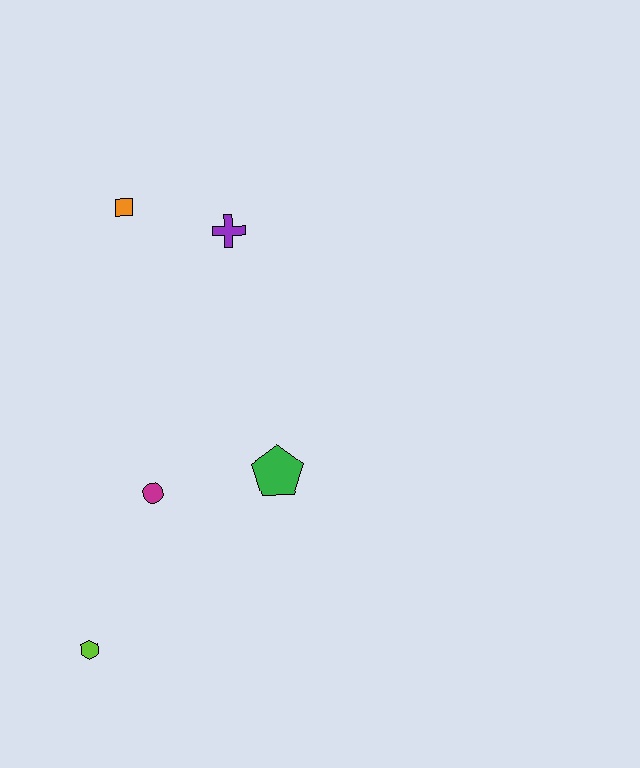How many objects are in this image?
There are 5 objects.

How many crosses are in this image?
There is 1 cross.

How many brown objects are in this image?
There are no brown objects.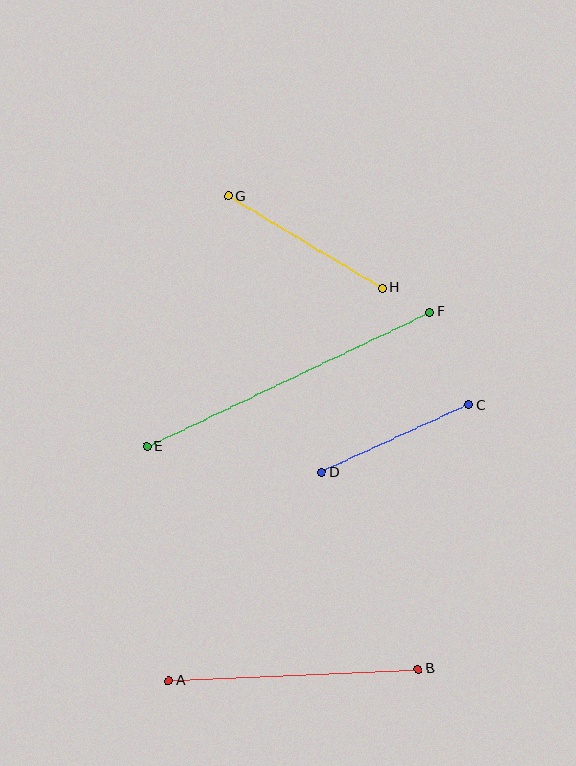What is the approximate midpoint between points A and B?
The midpoint is at approximately (293, 675) pixels.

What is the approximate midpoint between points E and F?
The midpoint is at approximately (288, 379) pixels.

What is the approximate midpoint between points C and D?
The midpoint is at approximately (395, 439) pixels.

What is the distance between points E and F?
The distance is approximately 313 pixels.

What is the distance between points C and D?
The distance is approximately 162 pixels.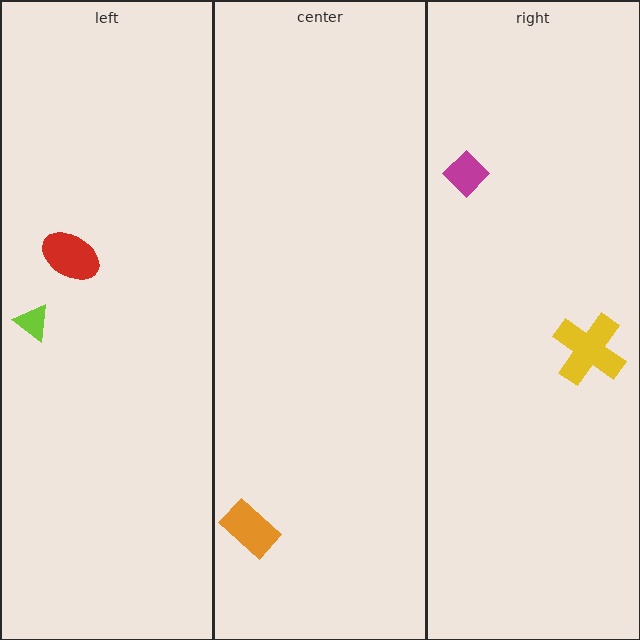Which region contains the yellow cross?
The right region.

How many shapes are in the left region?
2.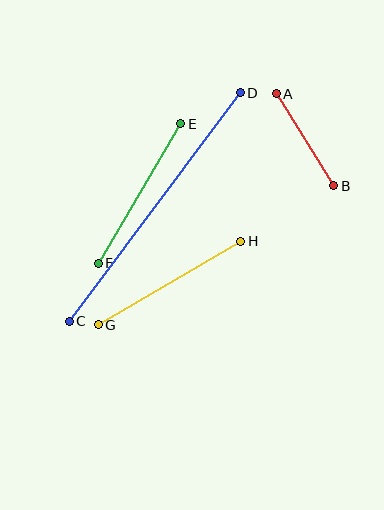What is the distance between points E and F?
The distance is approximately 162 pixels.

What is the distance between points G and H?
The distance is approximately 166 pixels.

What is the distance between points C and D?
The distance is approximately 285 pixels.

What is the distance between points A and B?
The distance is approximately 108 pixels.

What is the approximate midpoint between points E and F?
The midpoint is at approximately (140, 194) pixels.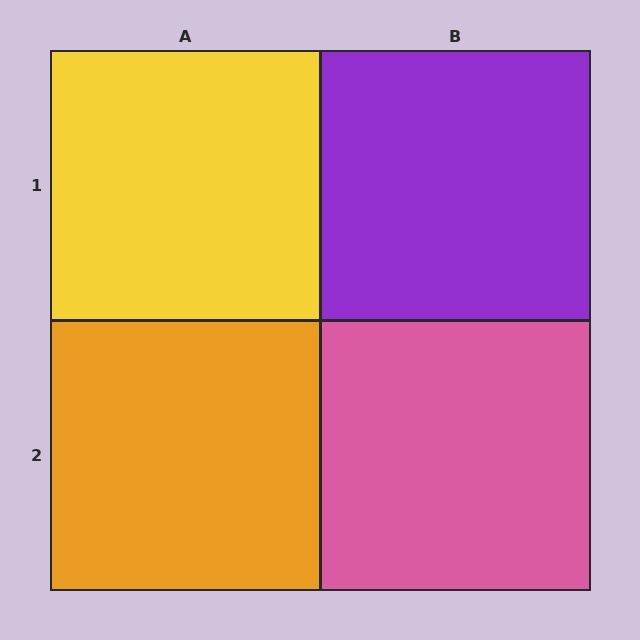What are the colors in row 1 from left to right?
Yellow, purple.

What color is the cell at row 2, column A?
Orange.